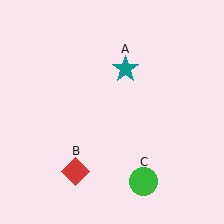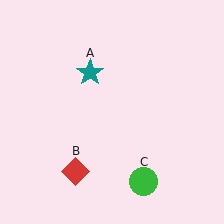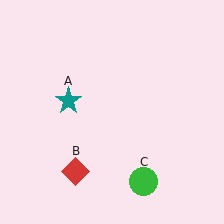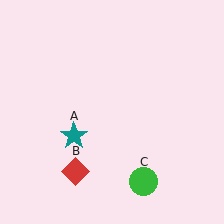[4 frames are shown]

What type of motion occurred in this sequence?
The teal star (object A) rotated counterclockwise around the center of the scene.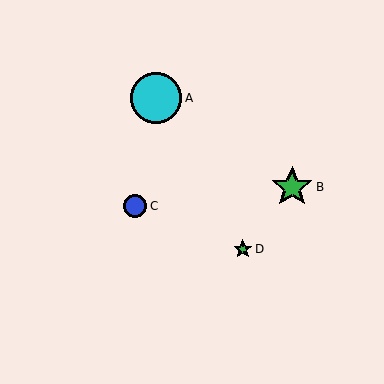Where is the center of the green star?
The center of the green star is at (292, 187).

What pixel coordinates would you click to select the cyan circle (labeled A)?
Click at (156, 98) to select the cyan circle A.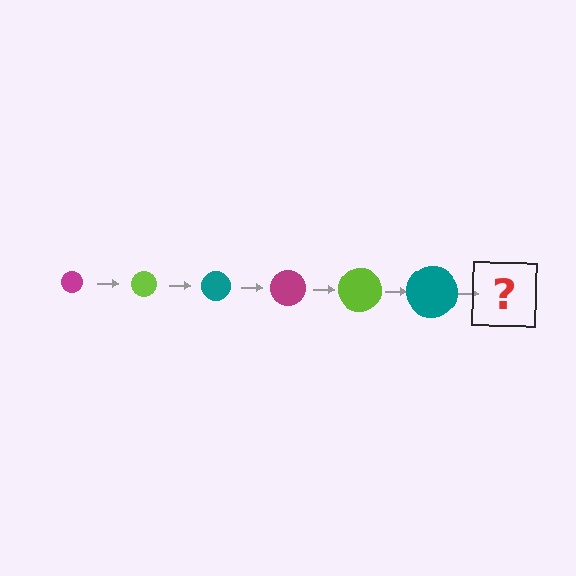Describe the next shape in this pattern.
It should be a magenta circle, larger than the previous one.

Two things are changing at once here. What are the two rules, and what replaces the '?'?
The two rules are that the circle grows larger each step and the color cycles through magenta, lime, and teal. The '?' should be a magenta circle, larger than the previous one.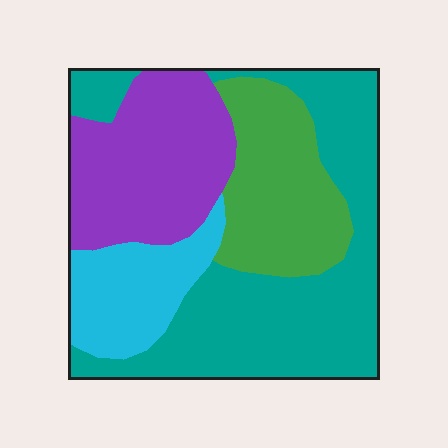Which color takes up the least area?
Cyan, at roughly 15%.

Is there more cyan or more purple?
Purple.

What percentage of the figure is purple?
Purple covers about 25% of the figure.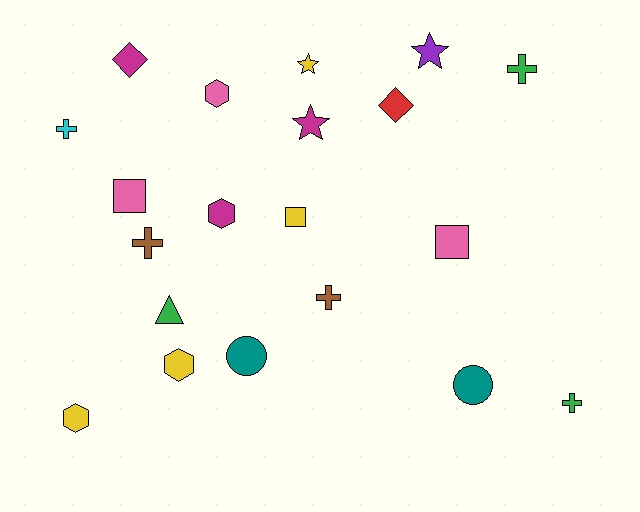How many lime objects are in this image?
There are no lime objects.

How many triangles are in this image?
There is 1 triangle.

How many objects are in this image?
There are 20 objects.